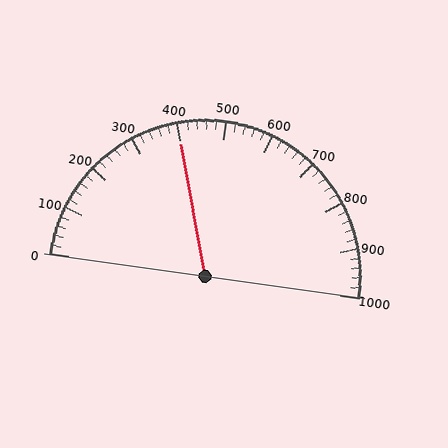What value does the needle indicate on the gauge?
The needle indicates approximately 400.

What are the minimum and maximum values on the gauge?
The gauge ranges from 0 to 1000.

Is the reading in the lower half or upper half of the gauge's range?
The reading is in the lower half of the range (0 to 1000).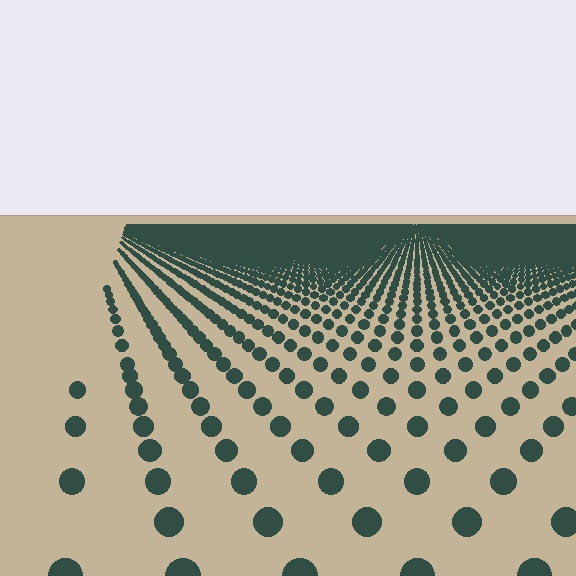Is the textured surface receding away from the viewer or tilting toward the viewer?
The surface is receding away from the viewer. Texture elements get smaller and denser toward the top.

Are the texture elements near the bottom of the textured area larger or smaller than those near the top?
Larger. Near the bottom, elements are closer to the viewer and appear at a bigger on-screen size.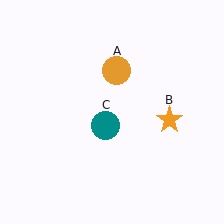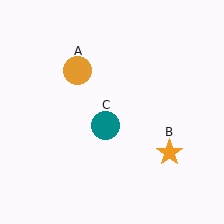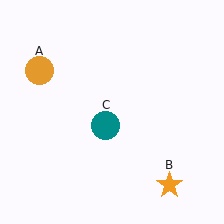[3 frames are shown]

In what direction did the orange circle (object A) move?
The orange circle (object A) moved left.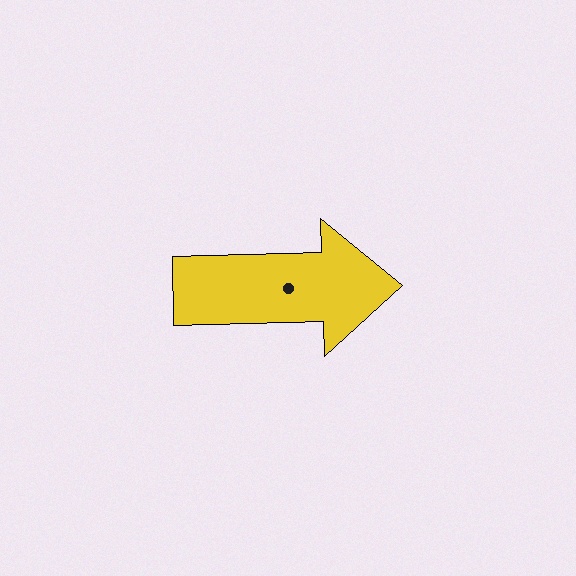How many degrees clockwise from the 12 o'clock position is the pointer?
Approximately 89 degrees.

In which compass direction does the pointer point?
East.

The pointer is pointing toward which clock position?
Roughly 3 o'clock.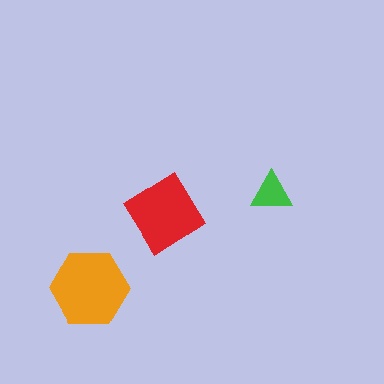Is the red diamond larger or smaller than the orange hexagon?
Smaller.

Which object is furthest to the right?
The green triangle is rightmost.